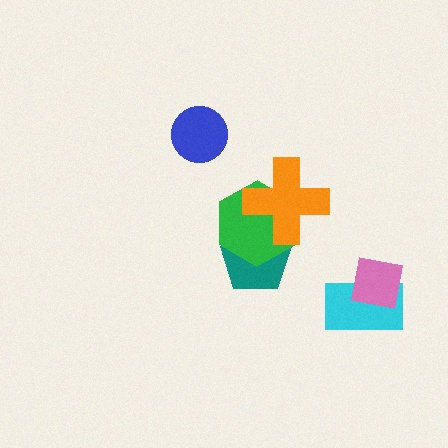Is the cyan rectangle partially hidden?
Yes, it is partially covered by another shape.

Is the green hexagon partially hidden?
Yes, it is partially covered by another shape.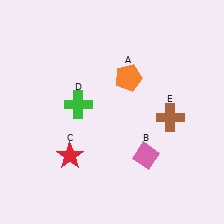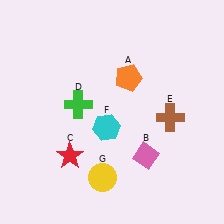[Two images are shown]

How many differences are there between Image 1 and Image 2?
There are 2 differences between the two images.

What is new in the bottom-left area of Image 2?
A cyan hexagon (F) was added in the bottom-left area of Image 2.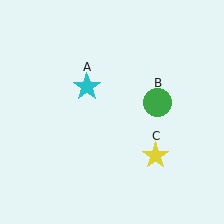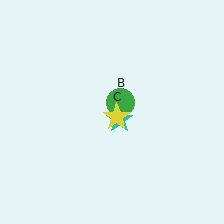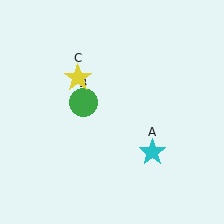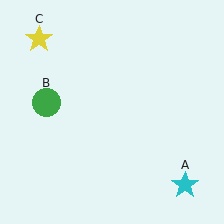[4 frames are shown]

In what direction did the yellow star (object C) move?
The yellow star (object C) moved up and to the left.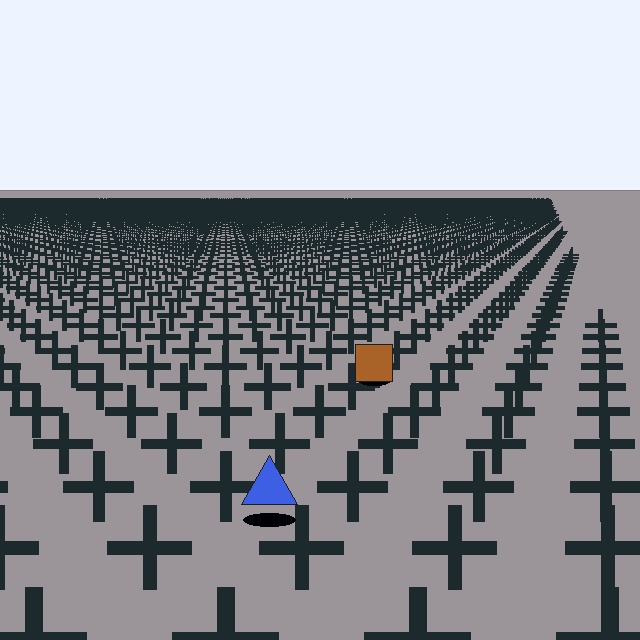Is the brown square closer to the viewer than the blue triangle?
No. The blue triangle is closer — you can tell from the texture gradient: the ground texture is coarser near it.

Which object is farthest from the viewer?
The brown square is farthest from the viewer. It appears smaller and the ground texture around it is denser.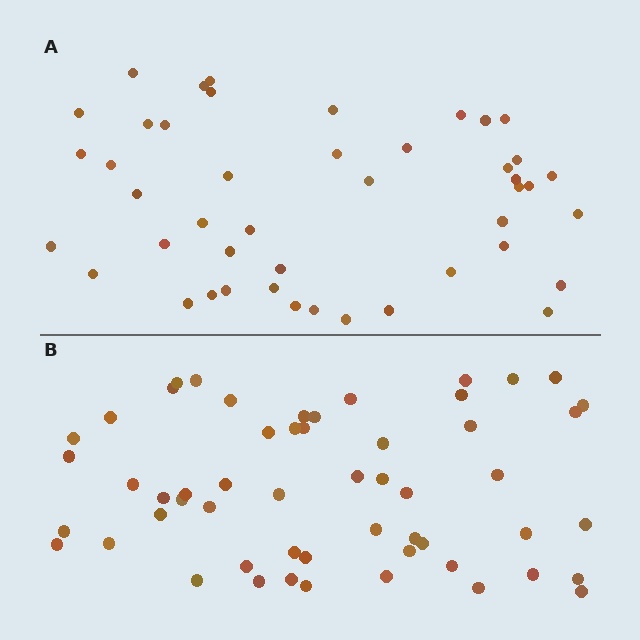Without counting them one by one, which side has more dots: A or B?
Region B (the bottom region) has more dots.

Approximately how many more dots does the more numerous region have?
Region B has roughly 10 or so more dots than region A.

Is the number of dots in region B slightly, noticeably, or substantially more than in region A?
Region B has only slightly more — the two regions are fairly close. The ratio is roughly 1.2 to 1.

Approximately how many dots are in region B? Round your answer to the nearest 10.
About 60 dots. (The exact count is 55, which rounds to 60.)